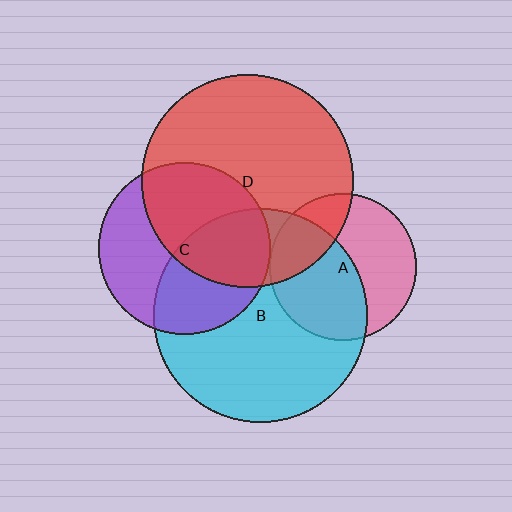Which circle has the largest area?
Circle B (cyan).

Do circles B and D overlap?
Yes.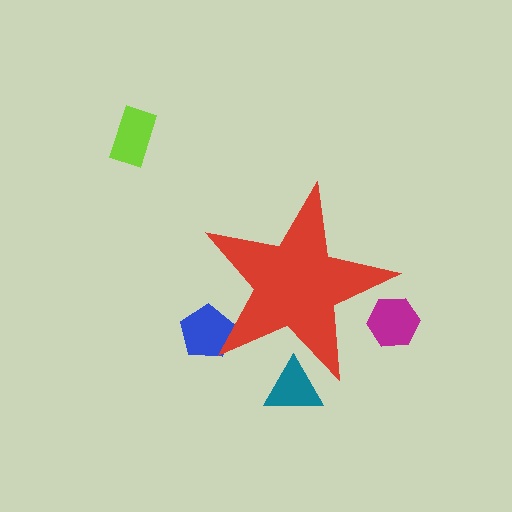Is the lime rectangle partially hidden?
No, the lime rectangle is fully visible.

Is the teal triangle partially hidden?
Yes, the teal triangle is partially hidden behind the red star.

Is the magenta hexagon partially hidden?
Yes, the magenta hexagon is partially hidden behind the red star.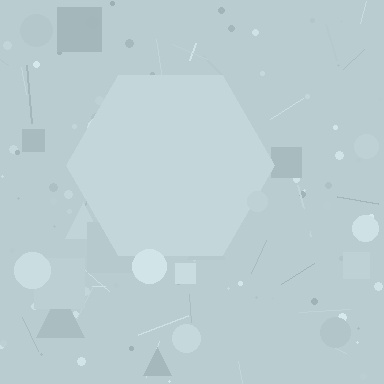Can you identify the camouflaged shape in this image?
The camouflaged shape is a hexagon.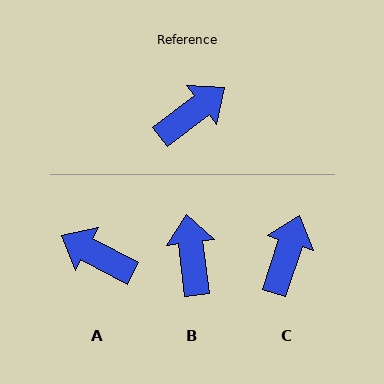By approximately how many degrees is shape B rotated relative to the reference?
Approximately 60 degrees counter-clockwise.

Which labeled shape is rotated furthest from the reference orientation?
A, about 114 degrees away.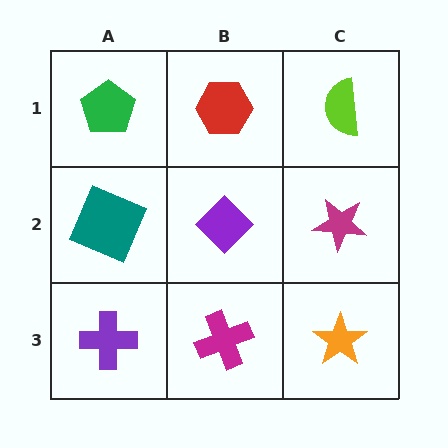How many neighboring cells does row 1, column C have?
2.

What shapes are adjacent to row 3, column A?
A teal square (row 2, column A), a magenta cross (row 3, column B).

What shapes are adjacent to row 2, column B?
A red hexagon (row 1, column B), a magenta cross (row 3, column B), a teal square (row 2, column A), a magenta star (row 2, column C).